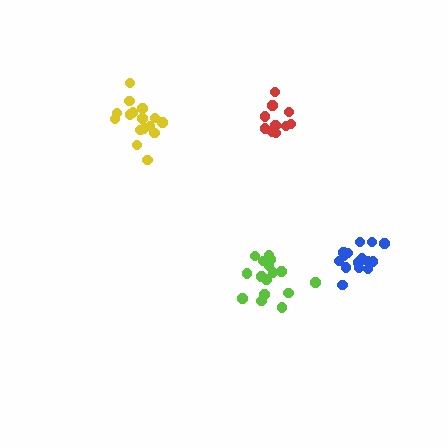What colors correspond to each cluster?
The clusters are colored: yellow, lime, red, blue.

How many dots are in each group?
Group 1: 17 dots, Group 2: 16 dots, Group 3: 11 dots, Group 4: 15 dots (59 total).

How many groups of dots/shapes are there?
There are 4 groups.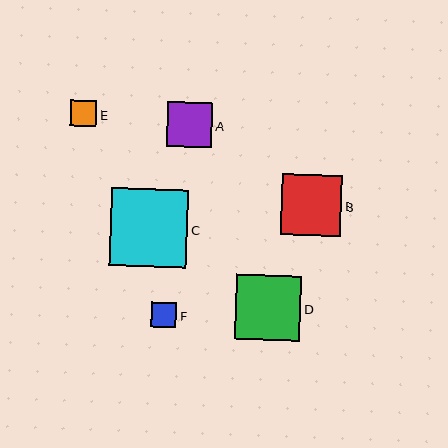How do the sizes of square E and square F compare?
Square E and square F are approximately the same size.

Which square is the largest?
Square C is the largest with a size of approximately 77 pixels.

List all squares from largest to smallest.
From largest to smallest: C, D, B, A, E, F.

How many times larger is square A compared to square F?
Square A is approximately 1.8 times the size of square F.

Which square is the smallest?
Square F is the smallest with a size of approximately 25 pixels.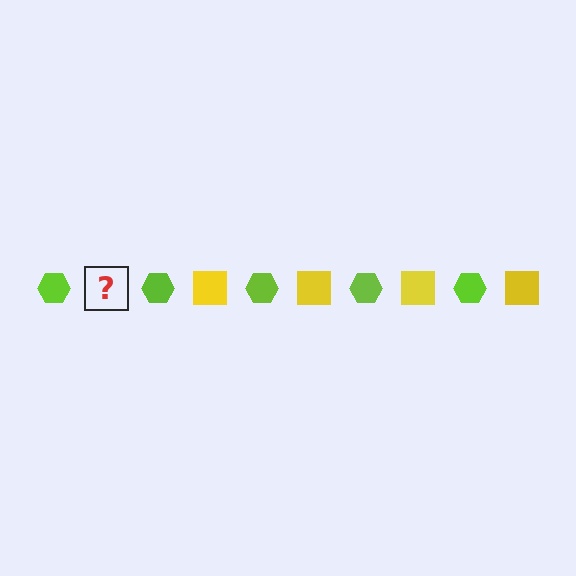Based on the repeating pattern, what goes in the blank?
The blank should be a yellow square.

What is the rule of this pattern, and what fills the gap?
The rule is that the pattern alternates between lime hexagon and yellow square. The gap should be filled with a yellow square.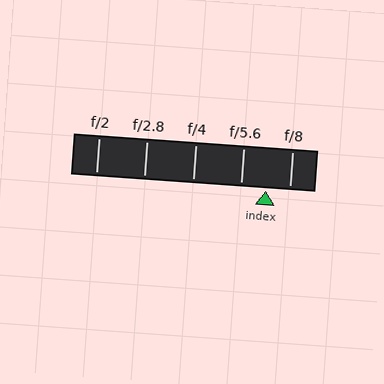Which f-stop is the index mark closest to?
The index mark is closest to f/8.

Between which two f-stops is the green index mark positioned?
The index mark is between f/5.6 and f/8.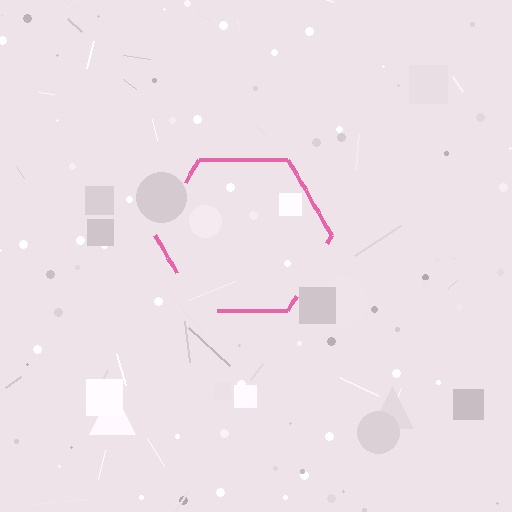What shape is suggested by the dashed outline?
The dashed outline suggests a hexagon.